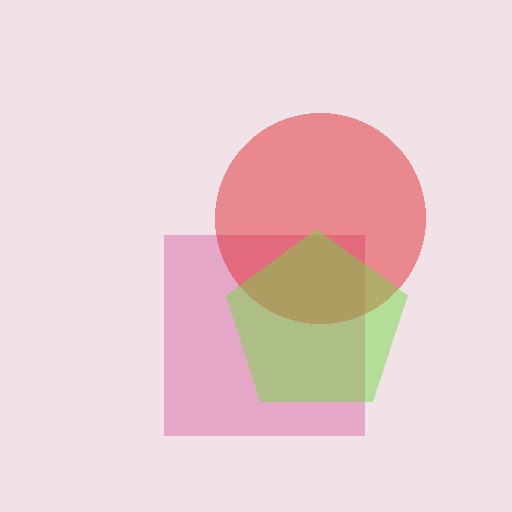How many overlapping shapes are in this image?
There are 3 overlapping shapes in the image.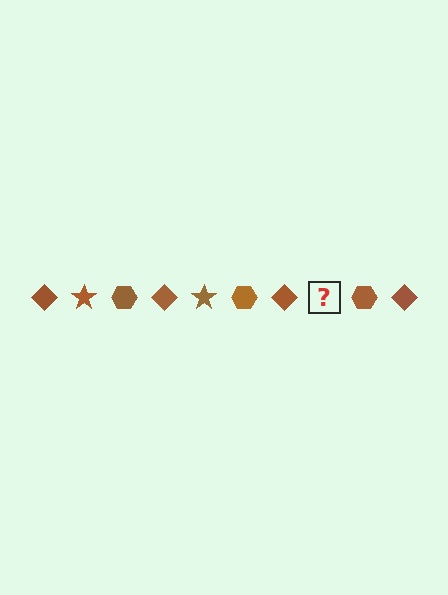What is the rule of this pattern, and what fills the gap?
The rule is that the pattern cycles through diamond, star, hexagon shapes in brown. The gap should be filled with a brown star.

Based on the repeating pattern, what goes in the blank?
The blank should be a brown star.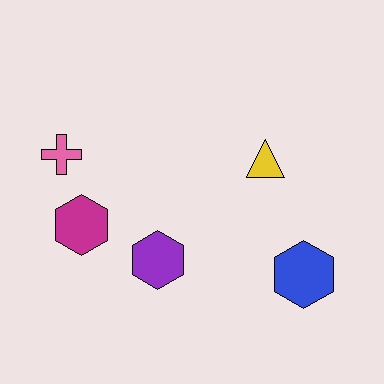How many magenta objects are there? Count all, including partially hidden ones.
There is 1 magenta object.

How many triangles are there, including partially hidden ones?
There is 1 triangle.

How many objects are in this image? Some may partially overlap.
There are 5 objects.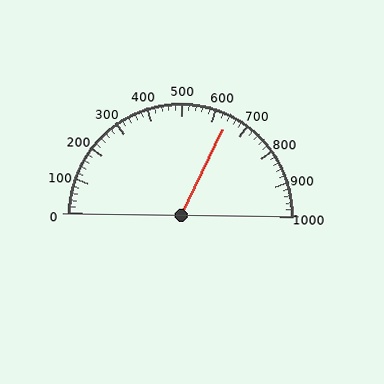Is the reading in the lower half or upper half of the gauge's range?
The reading is in the upper half of the range (0 to 1000).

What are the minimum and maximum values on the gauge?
The gauge ranges from 0 to 1000.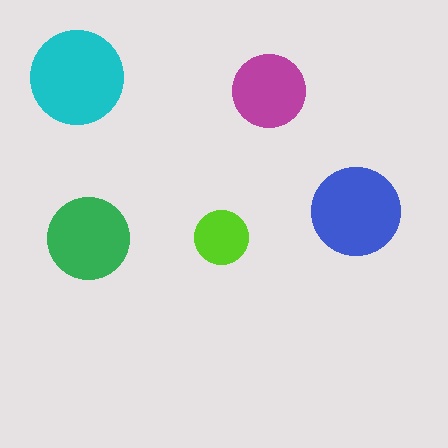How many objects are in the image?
There are 5 objects in the image.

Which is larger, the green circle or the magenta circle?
The green one.